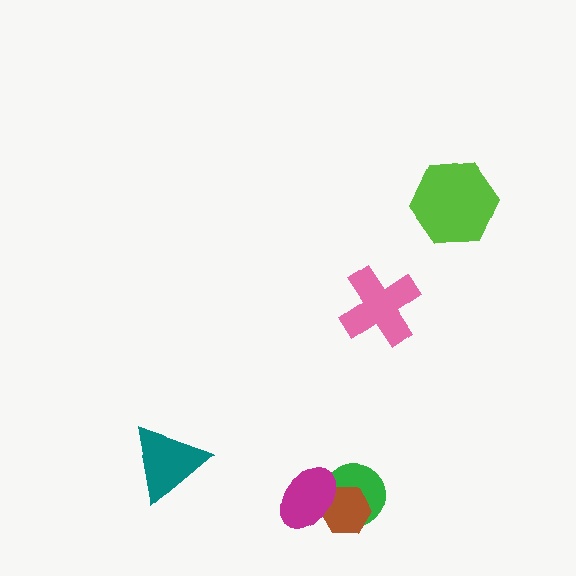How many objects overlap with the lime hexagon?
0 objects overlap with the lime hexagon.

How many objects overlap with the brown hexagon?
2 objects overlap with the brown hexagon.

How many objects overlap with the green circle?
2 objects overlap with the green circle.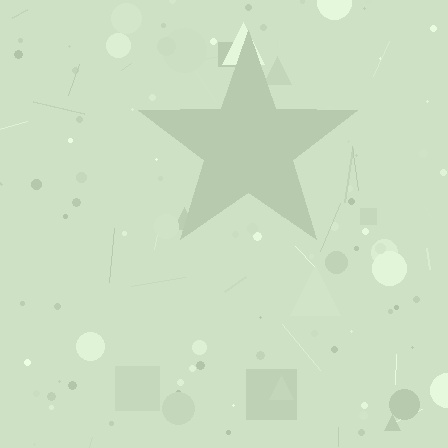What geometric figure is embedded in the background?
A star is embedded in the background.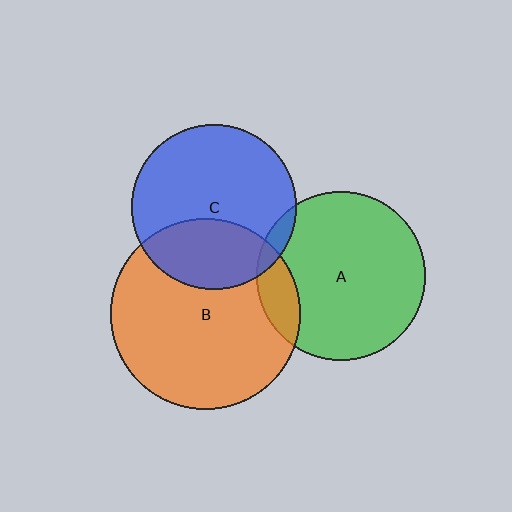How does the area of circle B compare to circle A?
Approximately 1.3 times.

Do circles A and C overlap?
Yes.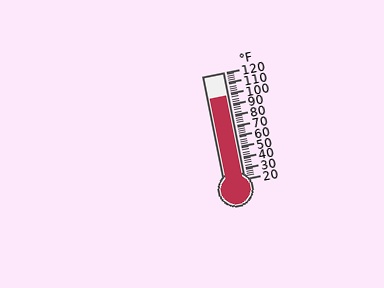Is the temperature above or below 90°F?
The temperature is above 90°F.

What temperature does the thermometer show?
The thermometer shows approximately 98°F.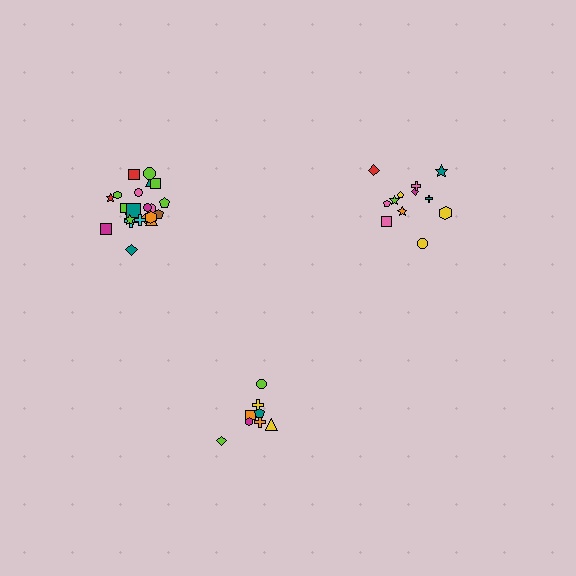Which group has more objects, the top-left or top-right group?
The top-left group.